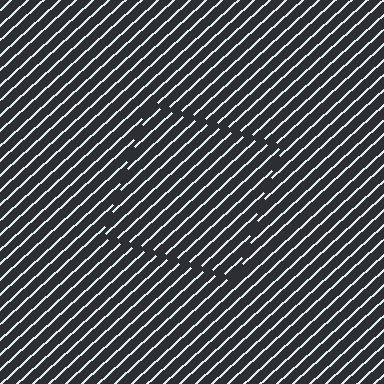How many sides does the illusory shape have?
4 sides — the line-ends trace a square.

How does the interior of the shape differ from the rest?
The interior of the shape contains the same grating, shifted by half a period — the contour is defined by the phase discontinuity where line-ends from the inner and outer gratings abut.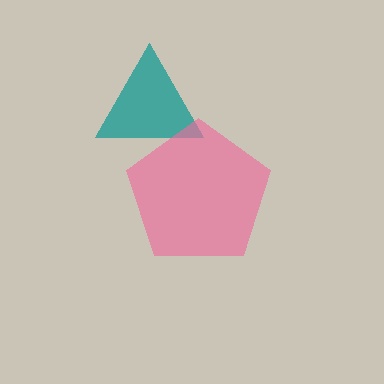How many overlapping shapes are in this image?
There are 2 overlapping shapes in the image.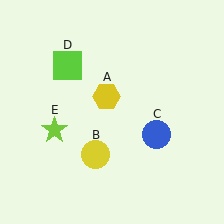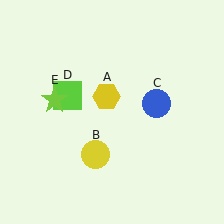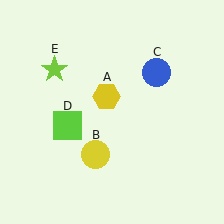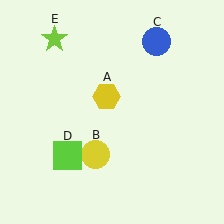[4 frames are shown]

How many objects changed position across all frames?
3 objects changed position: blue circle (object C), lime square (object D), lime star (object E).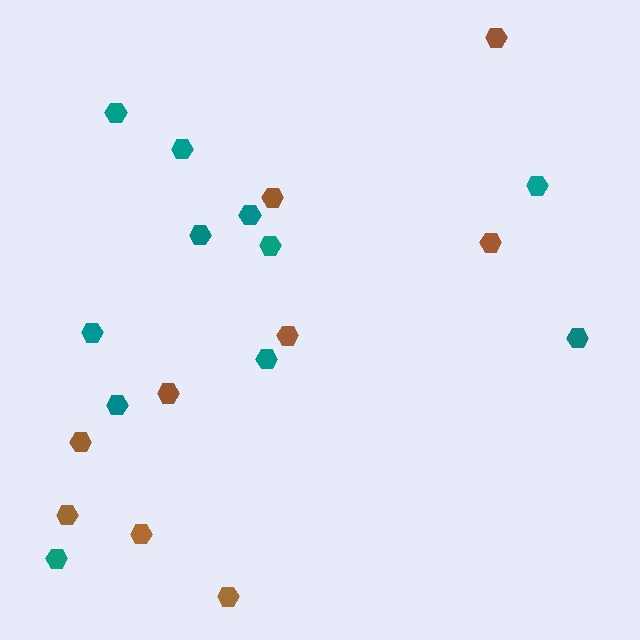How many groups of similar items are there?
There are 2 groups: one group of brown hexagons (9) and one group of teal hexagons (11).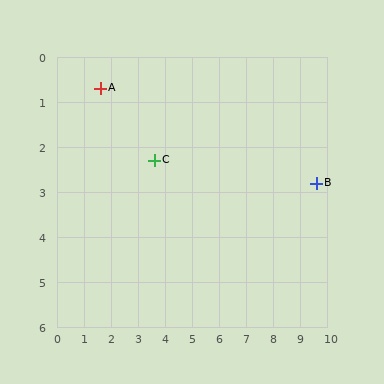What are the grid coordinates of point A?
Point A is at approximately (1.6, 0.7).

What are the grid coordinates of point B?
Point B is at approximately (9.6, 2.8).